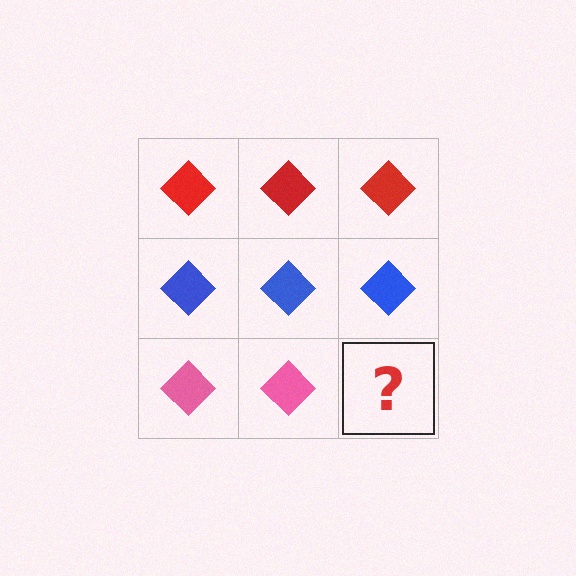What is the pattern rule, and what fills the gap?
The rule is that each row has a consistent color. The gap should be filled with a pink diamond.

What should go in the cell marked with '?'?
The missing cell should contain a pink diamond.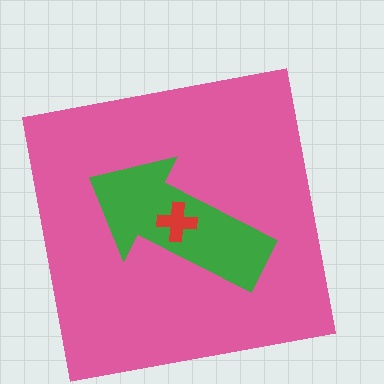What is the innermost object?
The red cross.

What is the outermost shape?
The pink square.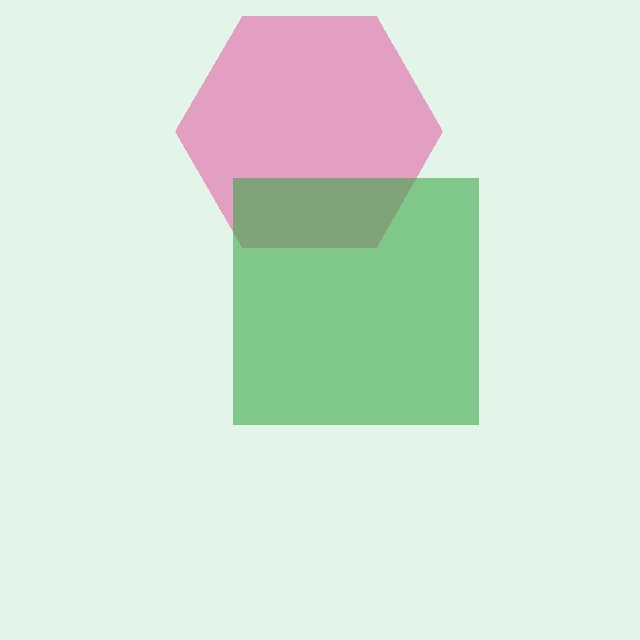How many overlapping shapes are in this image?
There are 2 overlapping shapes in the image.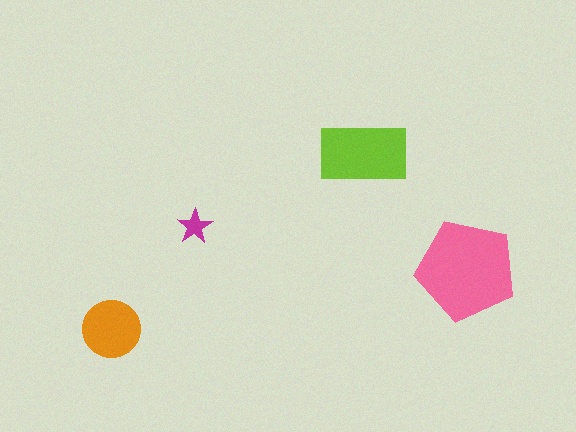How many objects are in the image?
There are 4 objects in the image.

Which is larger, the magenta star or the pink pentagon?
The pink pentagon.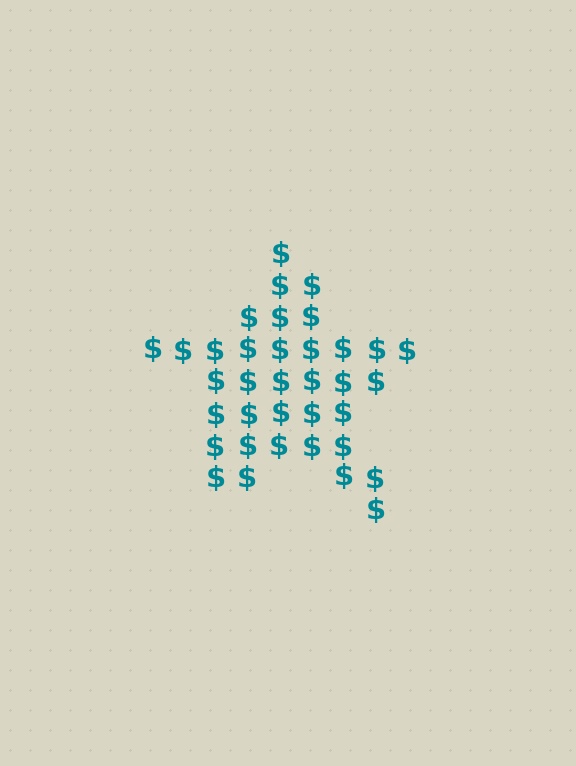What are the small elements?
The small elements are dollar signs.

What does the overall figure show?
The overall figure shows a star.